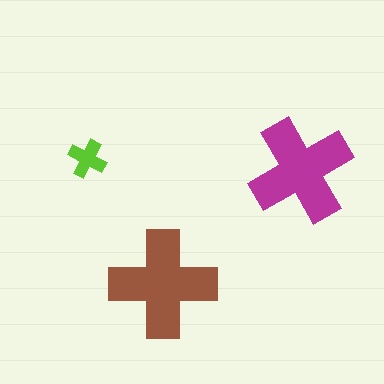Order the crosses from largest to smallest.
the brown one, the magenta one, the lime one.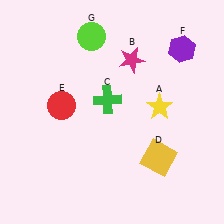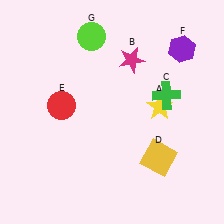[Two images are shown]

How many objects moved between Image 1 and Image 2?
1 object moved between the two images.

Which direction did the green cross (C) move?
The green cross (C) moved right.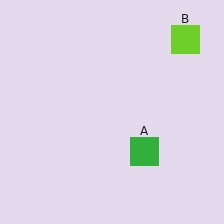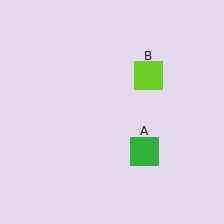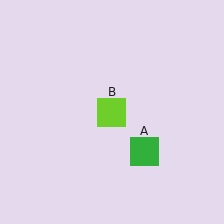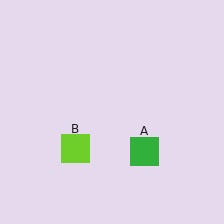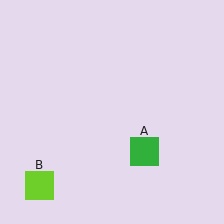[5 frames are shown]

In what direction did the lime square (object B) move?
The lime square (object B) moved down and to the left.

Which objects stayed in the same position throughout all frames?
Green square (object A) remained stationary.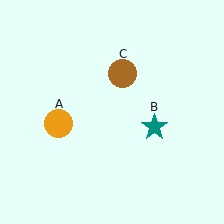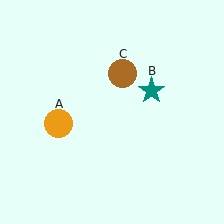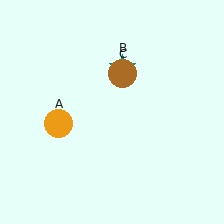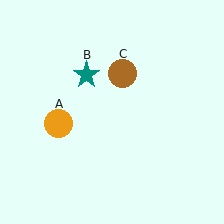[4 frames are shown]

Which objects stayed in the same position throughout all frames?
Orange circle (object A) and brown circle (object C) remained stationary.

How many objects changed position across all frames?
1 object changed position: teal star (object B).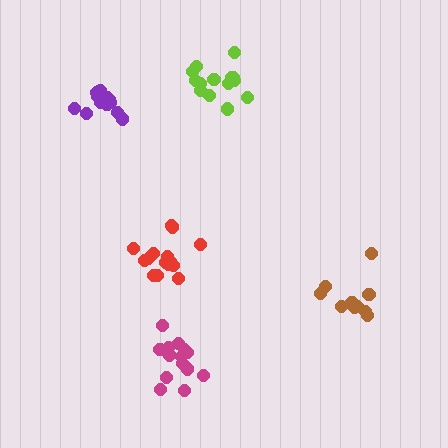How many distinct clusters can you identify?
There are 5 distinct clusters.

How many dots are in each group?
Group 1: 14 dots, Group 2: 10 dots, Group 3: 15 dots, Group 4: 15 dots, Group 5: 15 dots (69 total).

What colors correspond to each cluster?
The clusters are colored: magenta, brown, red, lime, purple.